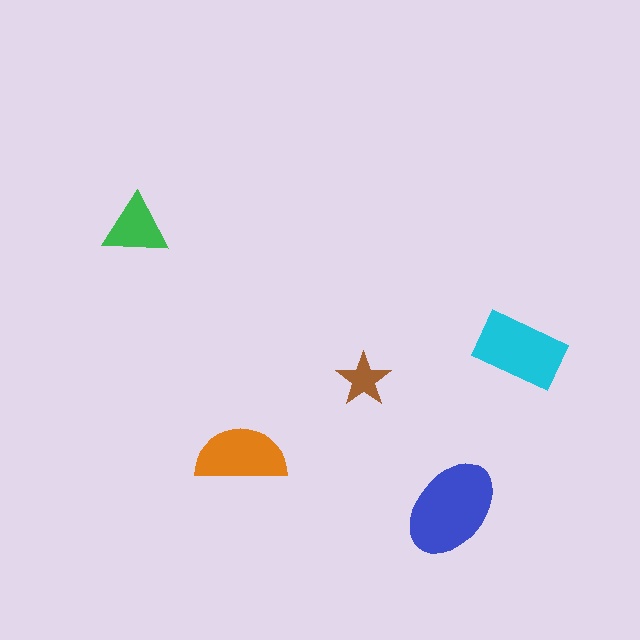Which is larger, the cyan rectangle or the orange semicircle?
The cyan rectangle.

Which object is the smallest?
The brown star.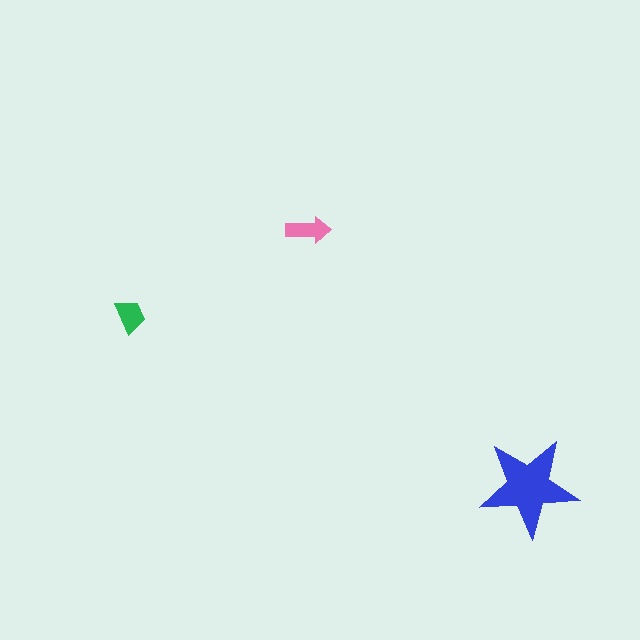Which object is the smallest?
The green trapezoid.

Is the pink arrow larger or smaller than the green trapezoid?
Larger.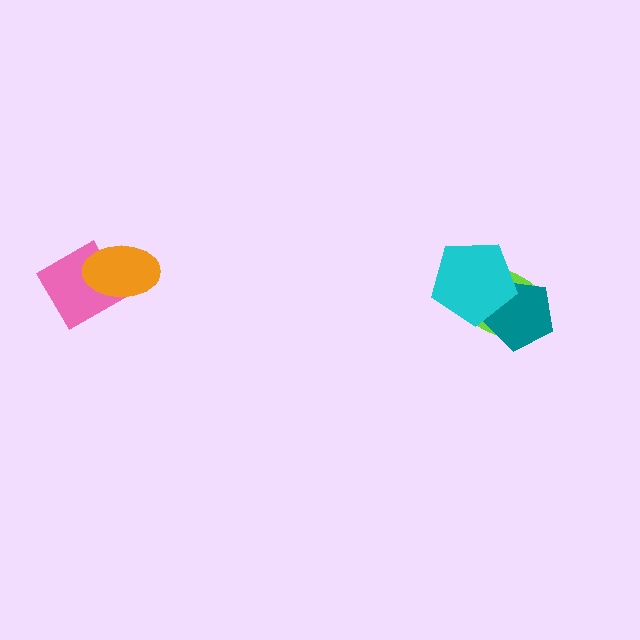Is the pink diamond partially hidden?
Yes, it is partially covered by another shape.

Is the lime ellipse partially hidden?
Yes, it is partially covered by another shape.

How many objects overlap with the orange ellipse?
1 object overlaps with the orange ellipse.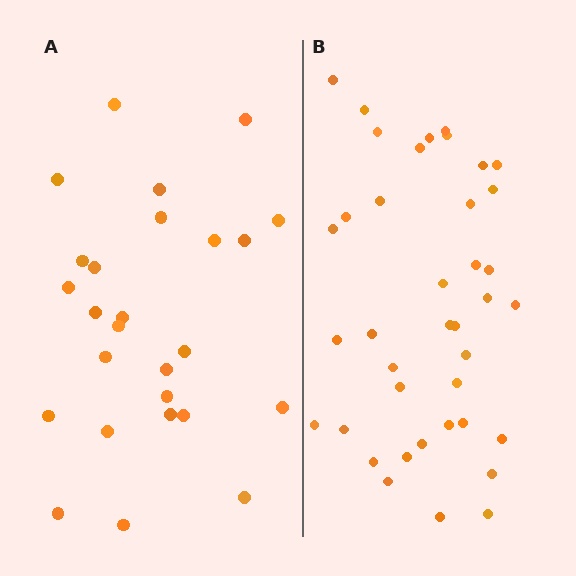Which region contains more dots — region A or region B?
Region B (the right region) has more dots.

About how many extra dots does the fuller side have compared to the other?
Region B has approximately 15 more dots than region A.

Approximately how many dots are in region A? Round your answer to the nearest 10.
About 30 dots. (The exact count is 26, which rounds to 30.)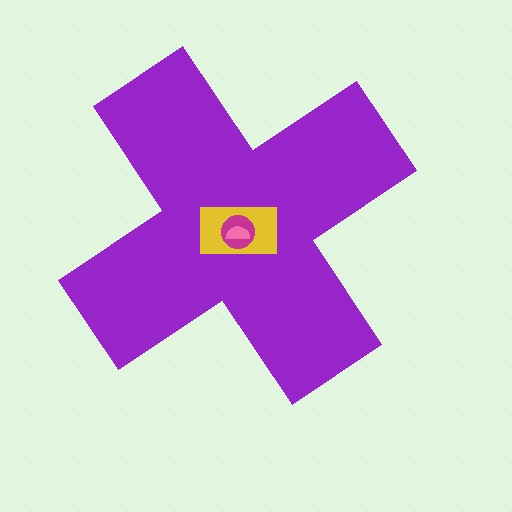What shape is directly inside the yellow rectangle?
The magenta circle.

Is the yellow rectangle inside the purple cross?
Yes.